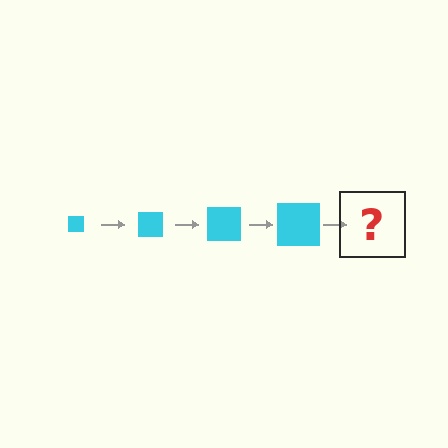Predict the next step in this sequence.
The next step is a cyan square, larger than the previous one.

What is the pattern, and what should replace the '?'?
The pattern is that the square gets progressively larger each step. The '?' should be a cyan square, larger than the previous one.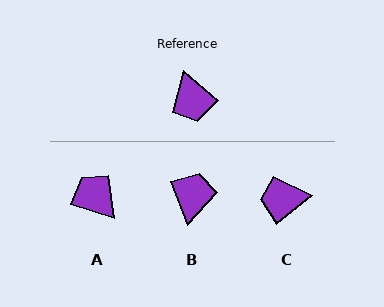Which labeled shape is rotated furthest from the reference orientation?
A, about 156 degrees away.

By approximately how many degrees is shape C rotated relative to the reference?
Approximately 101 degrees clockwise.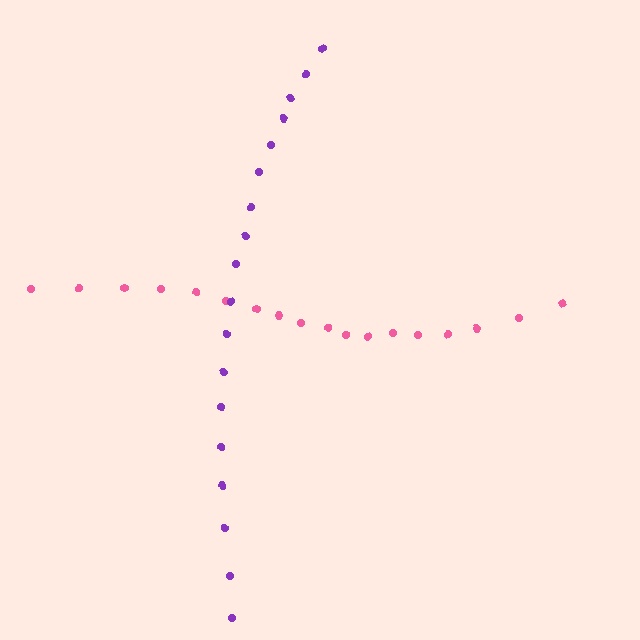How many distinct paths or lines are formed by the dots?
There are 2 distinct paths.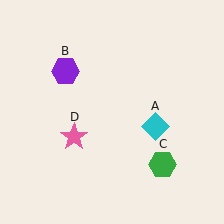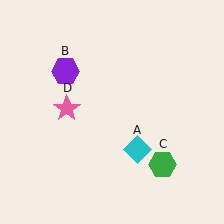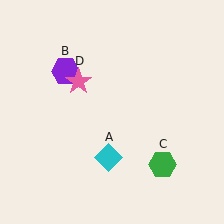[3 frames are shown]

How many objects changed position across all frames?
2 objects changed position: cyan diamond (object A), pink star (object D).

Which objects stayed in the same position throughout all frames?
Purple hexagon (object B) and green hexagon (object C) remained stationary.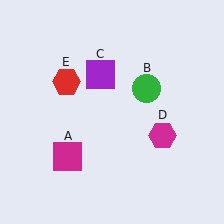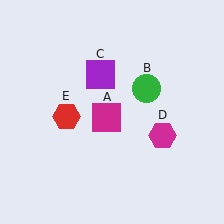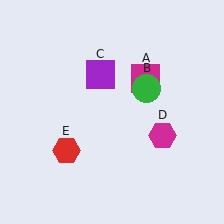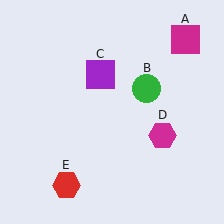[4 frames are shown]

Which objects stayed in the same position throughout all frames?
Green circle (object B) and purple square (object C) and magenta hexagon (object D) remained stationary.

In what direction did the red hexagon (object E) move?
The red hexagon (object E) moved down.